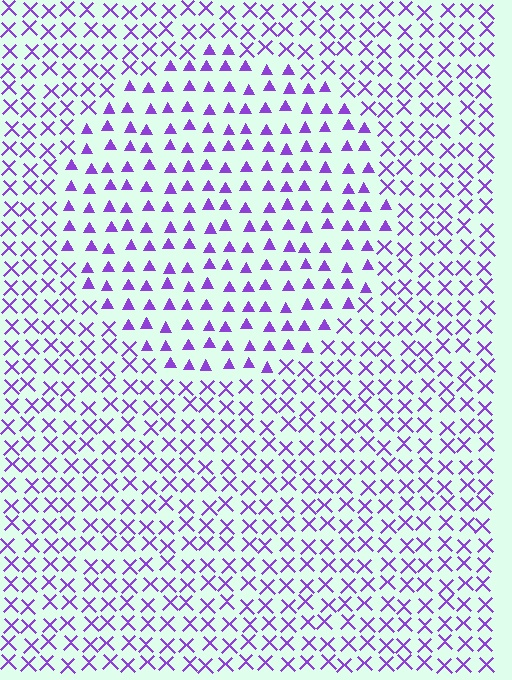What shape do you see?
I see a circle.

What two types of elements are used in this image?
The image uses triangles inside the circle region and X marks outside it.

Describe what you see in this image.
The image is filled with small purple elements arranged in a uniform grid. A circle-shaped region contains triangles, while the surrounding area contains X marks. The boundary is defined purely by the change in element shape.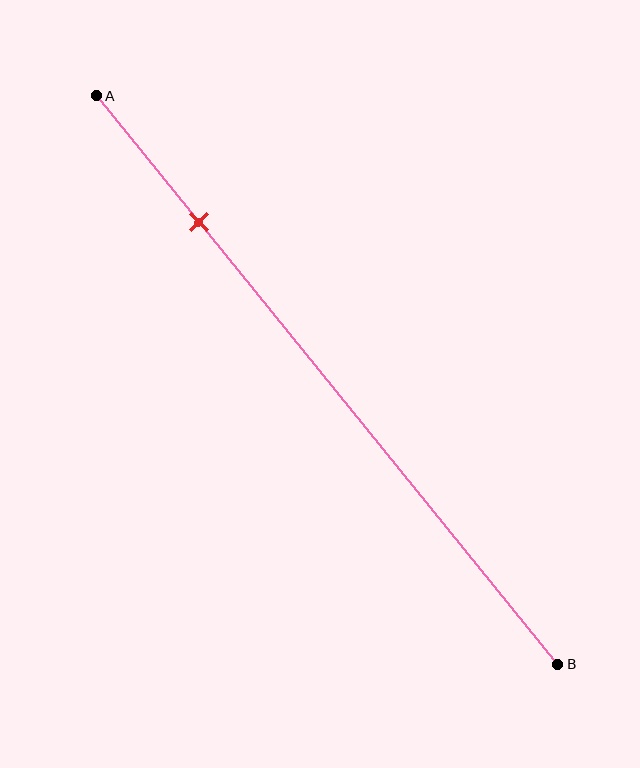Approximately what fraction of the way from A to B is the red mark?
The red mark is approximately 20% of the way from A to B.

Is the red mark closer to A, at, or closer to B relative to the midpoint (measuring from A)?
The red mark is closer to point A than the midpoint of segment AB.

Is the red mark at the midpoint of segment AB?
No, the mark is at about 20% from A, not at the 50% midpoint.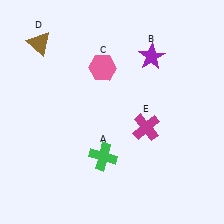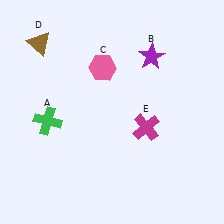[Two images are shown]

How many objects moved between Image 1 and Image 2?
1 object moved between the two images.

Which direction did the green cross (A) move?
The green cross (A) moved left.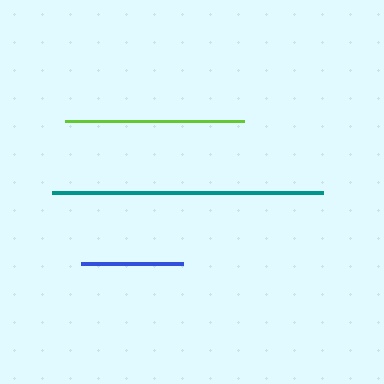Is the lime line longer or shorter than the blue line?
The lime line is longer than the blue line.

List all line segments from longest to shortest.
From longest to shortest: teal, lime, blue.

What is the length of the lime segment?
The lime segment is approximately 179 pixels long.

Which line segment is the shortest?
The blue line is the shortest at approximately 103 pixels.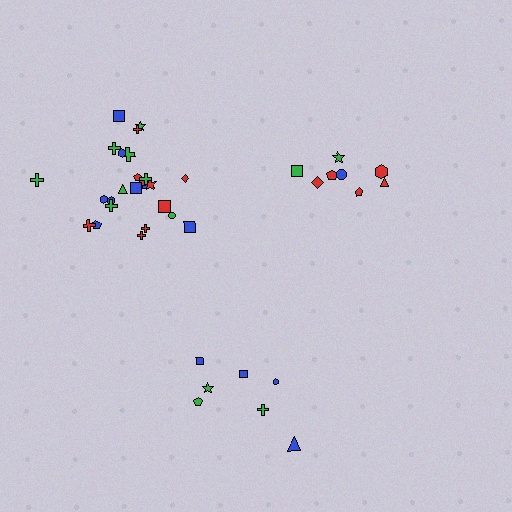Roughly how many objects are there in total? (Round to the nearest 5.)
Roughly 40 objects in total.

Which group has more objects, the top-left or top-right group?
The top-left group.